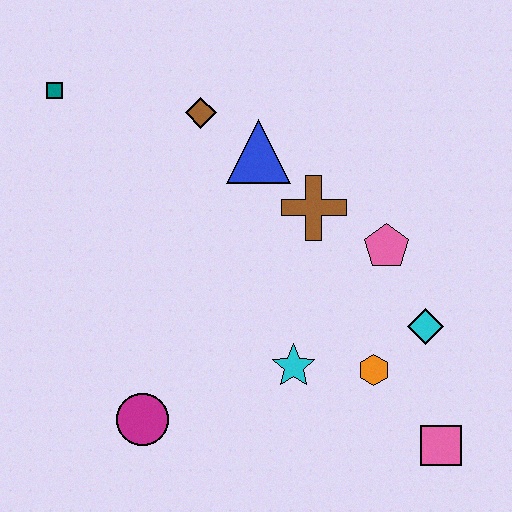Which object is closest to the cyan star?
The orange hexagon is closest to the cyan star.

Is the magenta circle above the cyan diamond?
No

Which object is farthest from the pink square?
The teal square is farthest from the pink square.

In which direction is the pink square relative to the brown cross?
The pink square is below the brown cross.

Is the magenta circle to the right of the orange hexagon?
No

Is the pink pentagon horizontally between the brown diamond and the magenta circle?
No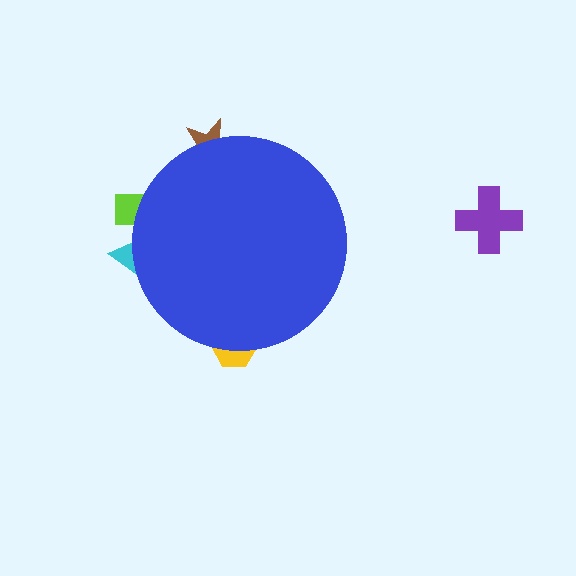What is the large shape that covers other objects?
A blue circle.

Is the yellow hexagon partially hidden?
Yes, the yellow hexagon is partially hidden behind the blue circle.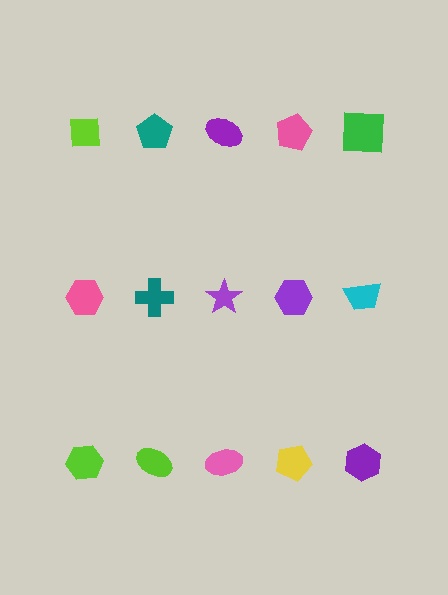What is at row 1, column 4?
A pink pentagon.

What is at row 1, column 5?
A green square.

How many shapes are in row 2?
5 shapes.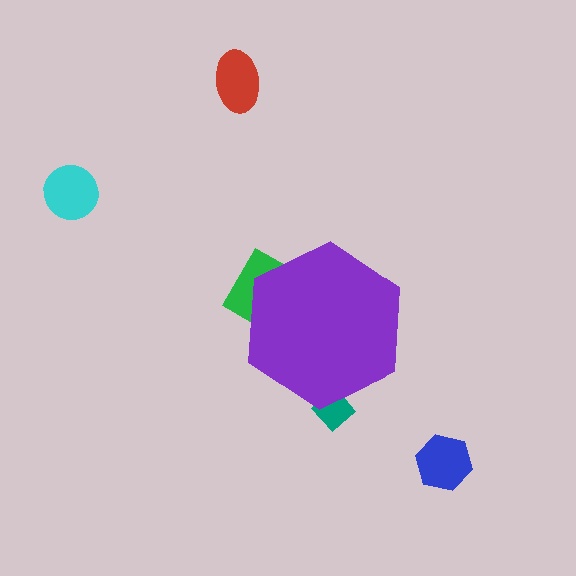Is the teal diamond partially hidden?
Yes, the teal diamond is partially hidden behind the purple hexagon.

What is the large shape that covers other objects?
A purple hexagon.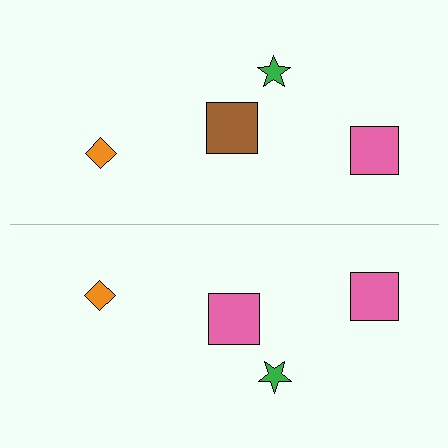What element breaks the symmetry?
The pink square on the bottom side breaks the symmetry — its mirror counterpart is brown.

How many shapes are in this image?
There are 8 shapes in this image.